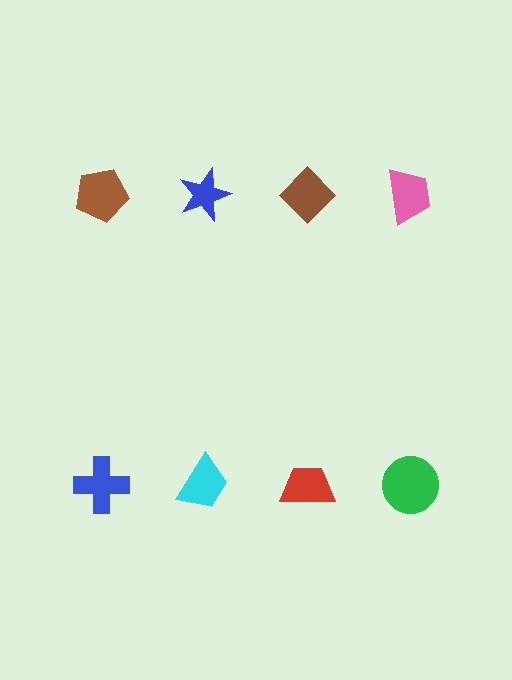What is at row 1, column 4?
A pink trapezoid.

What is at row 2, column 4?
A green circle.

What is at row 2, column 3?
A red trapezoid.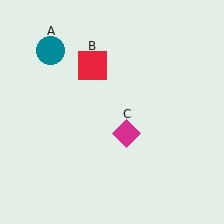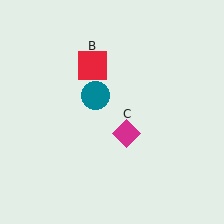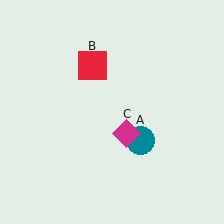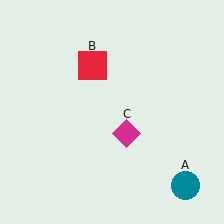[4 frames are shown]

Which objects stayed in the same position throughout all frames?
Red square (object B) and magenta diamond (object C) remained stationary.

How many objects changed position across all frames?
1 object changed position: teal circle (object A).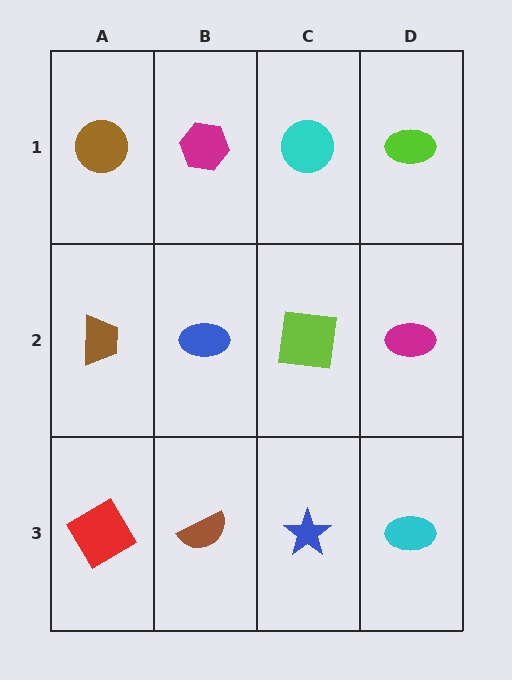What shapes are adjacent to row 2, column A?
A brown circle (row 1, column A), a red diamond (row 3, column A), a blue ellipse (row 2, column B).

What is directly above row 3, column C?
A lime square.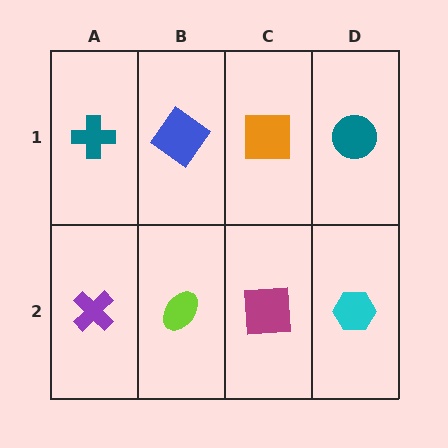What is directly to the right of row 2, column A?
A lime ellipse.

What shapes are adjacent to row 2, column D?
A teal circle (row 1, column D), a magenta square (row 2, column C).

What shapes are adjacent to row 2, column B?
A blue diamond (row 1, column B), a purple cross (row 2, column A), a magenta square (row 2, column C).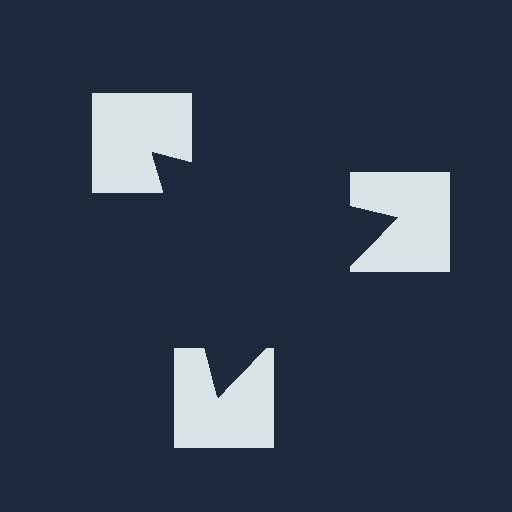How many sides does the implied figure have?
3 sides.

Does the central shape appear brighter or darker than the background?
It typically appears slightly darker than the background, even though no actual brightness change is drawn.